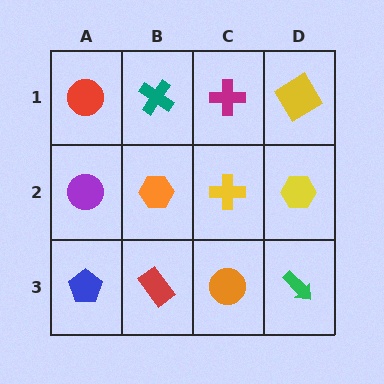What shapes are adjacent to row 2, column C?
A magenta cross (row 1, column C), an orange circle (row 3, column C), an orange hexagon (row 2, column B), a yellow hexagon (row 2, column D).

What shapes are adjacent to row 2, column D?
A yellow diamond (row 1, column D), a green arrow (row 3, column D), a yellow cross (row 2, column C).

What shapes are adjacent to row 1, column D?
A yellow hexagon (row 2, column D), a magenta cross (row 1, column C).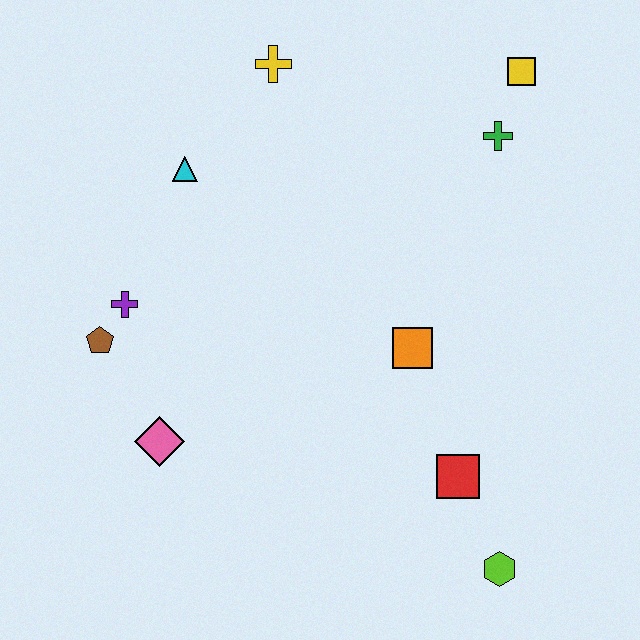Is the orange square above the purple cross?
No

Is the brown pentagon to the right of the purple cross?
No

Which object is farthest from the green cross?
The pink diamond is farthest from the green cross.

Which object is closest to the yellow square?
The green cross is closest to the yellow square.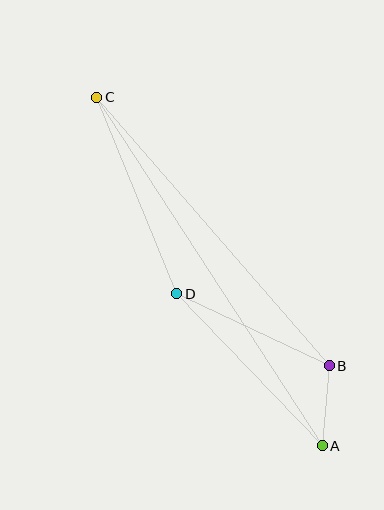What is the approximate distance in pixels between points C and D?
The distance between C and D is approximately 212 pixels.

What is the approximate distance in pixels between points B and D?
The distance between B and D is approximately 169 pixels.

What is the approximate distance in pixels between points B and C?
The distance between B and C is approximately 355 pixels.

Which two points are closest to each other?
Points A and B are closest to each other.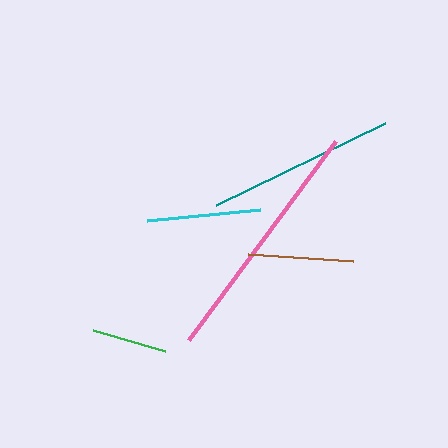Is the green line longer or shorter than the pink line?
The pink line is longer than the green line.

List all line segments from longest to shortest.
From longest to shortest: pink, teal, cyan, brown, green.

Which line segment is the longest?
The pink line is the longest at approximately 247 pixels.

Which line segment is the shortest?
The green line is the shortest at approximately 75 pixels.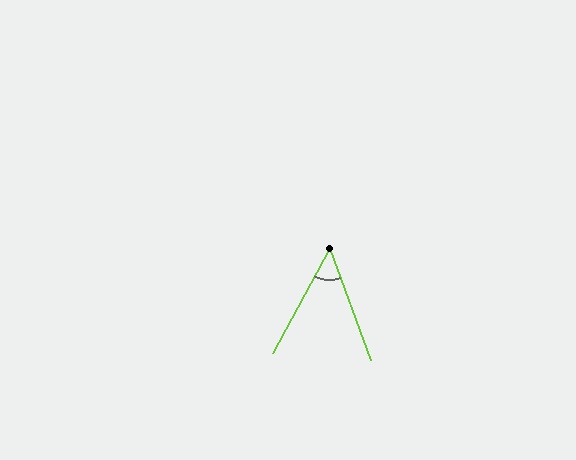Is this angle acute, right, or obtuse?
It is acute.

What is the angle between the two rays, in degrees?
Approximately 48 degrees.